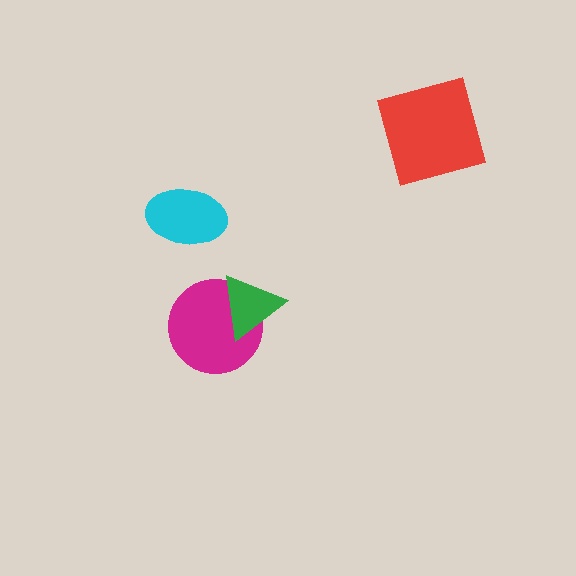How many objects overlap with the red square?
0 objects overlap with the red square.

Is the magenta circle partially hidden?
Yes, it is partially covered by another shape.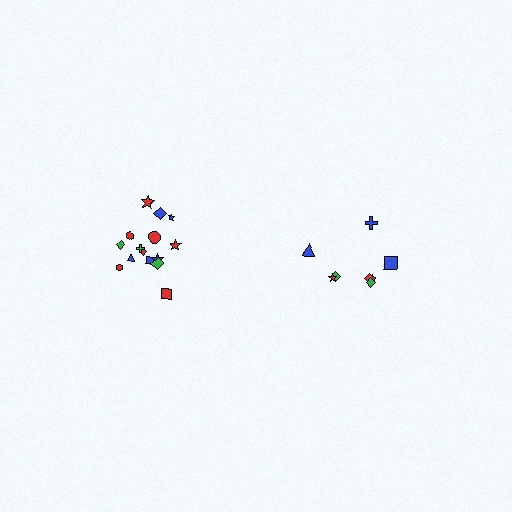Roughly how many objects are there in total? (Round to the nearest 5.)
Roughly 25 objects in total.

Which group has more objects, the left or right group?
The left group.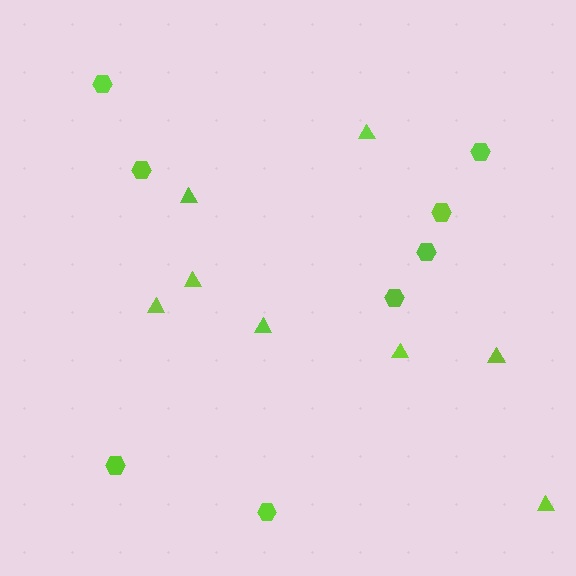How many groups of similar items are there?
There are 2 groups: one group of hexagons (8) and one group of triangles (8).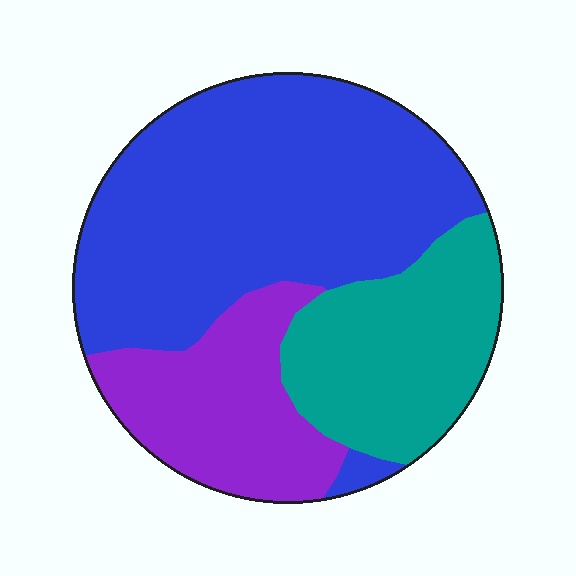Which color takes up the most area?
Blue, at roughly 55%.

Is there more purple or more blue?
Blue.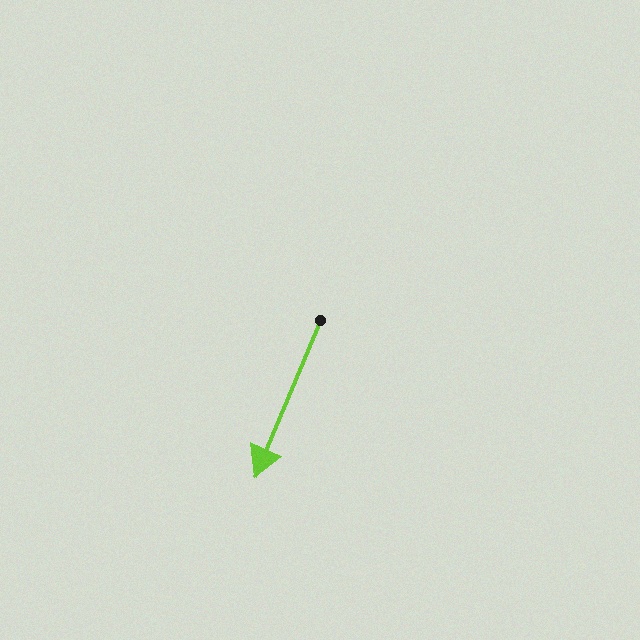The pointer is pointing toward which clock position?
Roughly 7 o'clock.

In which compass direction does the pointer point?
Southwest.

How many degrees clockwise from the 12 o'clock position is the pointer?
Approximately 203 degrees.